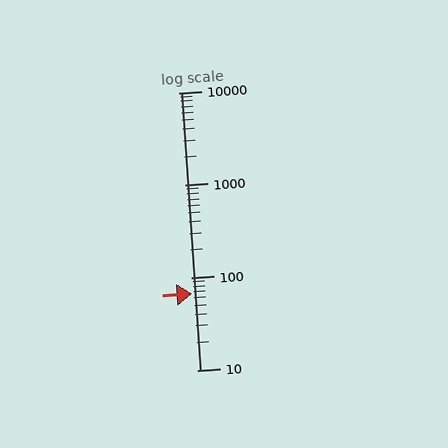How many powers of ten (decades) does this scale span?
The scale spans 3 decades, from 10 to 10000.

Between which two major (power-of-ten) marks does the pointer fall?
The pointer is between 10 and 100.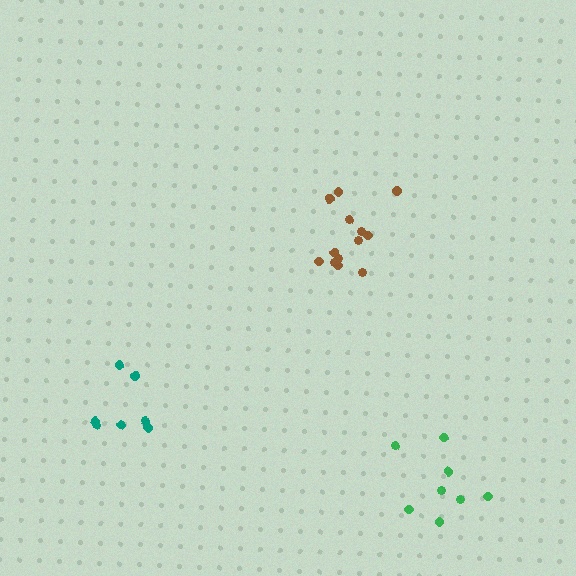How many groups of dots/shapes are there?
There are 3 groups.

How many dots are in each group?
Group 1: 7 dots, Group 2: 13 dots, Group 3: 8 dots (28 total).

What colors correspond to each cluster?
The clusters are colored: teal, brown, green.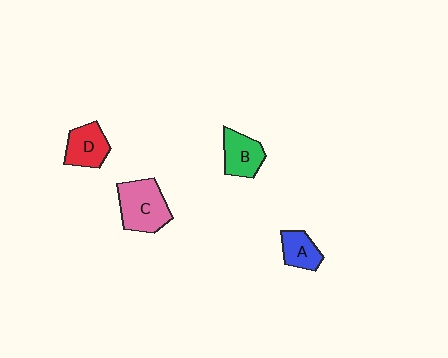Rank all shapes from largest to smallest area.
From largest to smallest: C (pink), B (green), D (red), A (blue).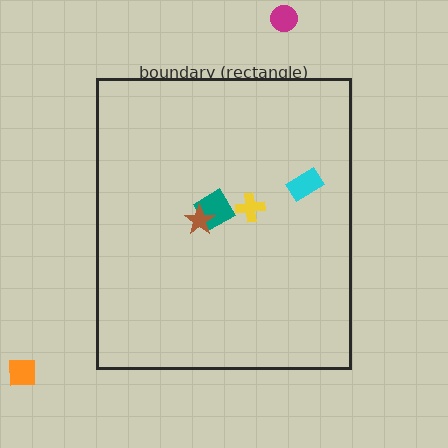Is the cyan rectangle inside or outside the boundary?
Inside.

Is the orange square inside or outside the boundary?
Outside.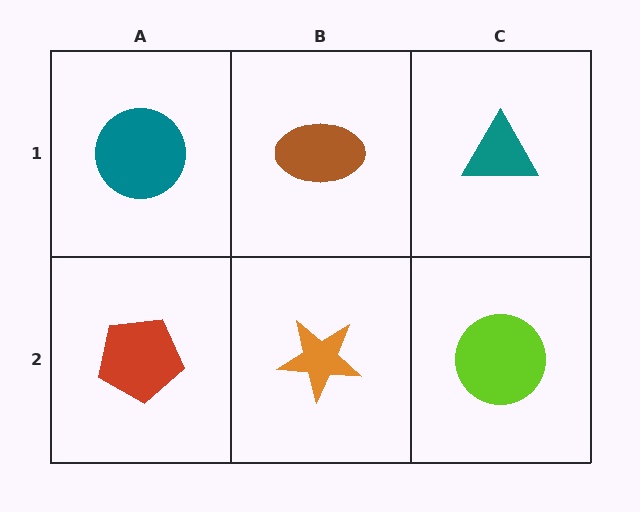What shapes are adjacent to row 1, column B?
An orange star (row 2, column B), a teal circle (row 1, column A), a teal triangle (row 1, column C).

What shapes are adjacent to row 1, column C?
A lime circle (row 2, column C), a brown ellipse (row 1, column B).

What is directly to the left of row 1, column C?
A brown ellipse.